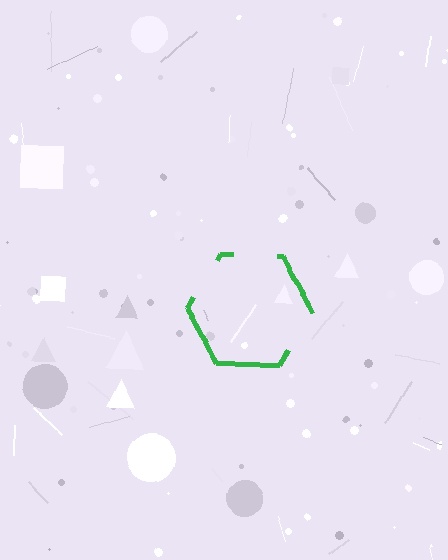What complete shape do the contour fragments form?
The contour fragments form a hexagon.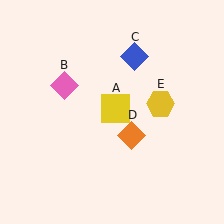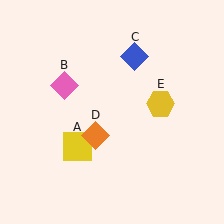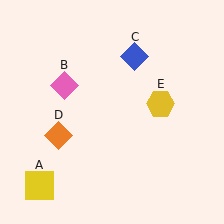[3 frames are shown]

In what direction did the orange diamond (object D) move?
The orange diamond (object D) moved left.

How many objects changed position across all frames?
2 objects changed position: yellow square (object A), orange diamond (object D).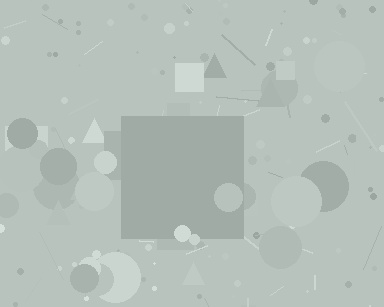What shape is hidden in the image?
A square is hidden in the image.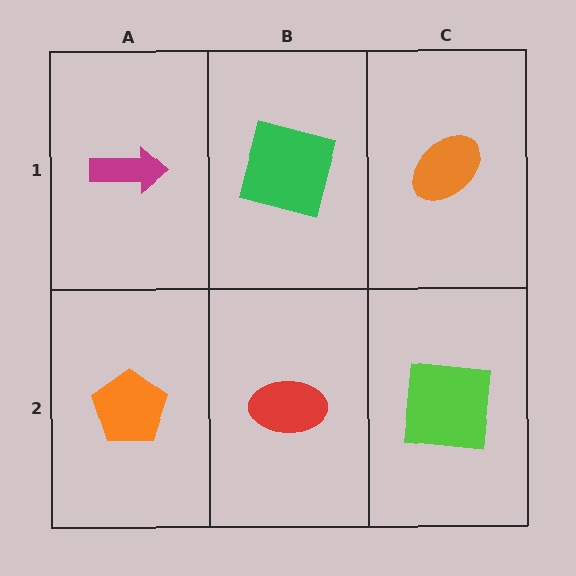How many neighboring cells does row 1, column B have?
3.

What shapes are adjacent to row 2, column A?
A magenta arrow (row 1, column A), a red ellipse (row 2, column B).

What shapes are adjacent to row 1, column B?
A red ellipse (row 2, column B), a magenta arrow (row 1, column A), an orange ellipse (row 1, column C).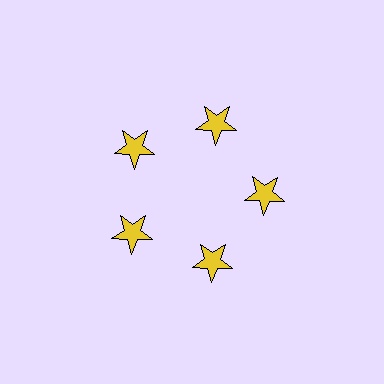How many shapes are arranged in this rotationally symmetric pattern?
There are 5 shapes, arranged in 5 groups of 1.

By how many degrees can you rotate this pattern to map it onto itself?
The pattern maps onto itself every 72 degrees of rotation.